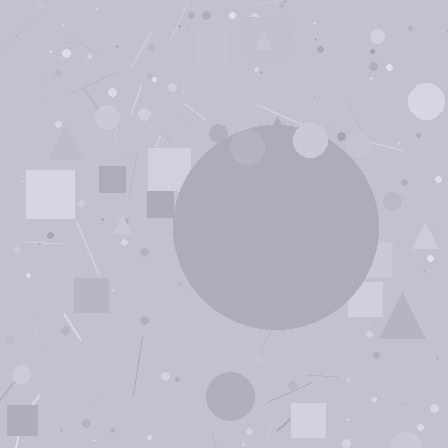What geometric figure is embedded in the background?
A circle is embedded in the background.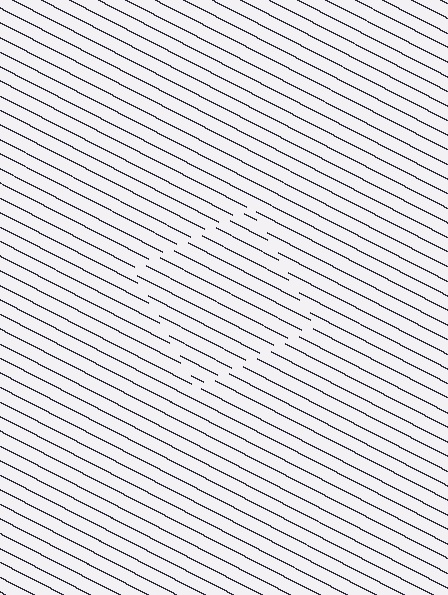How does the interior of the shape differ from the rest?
The interior of the shape contains the same grating, shifted by half a period — the contour is defined by the phase discontinuity where line-ends from the inner and outer gratings abut.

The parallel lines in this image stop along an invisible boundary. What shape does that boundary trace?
An illusory square. The interior of the shape contains the same grating, shifted by half a period — the contour is defined by the phase discontinuity where line-ends from the inner and outer gratings abut.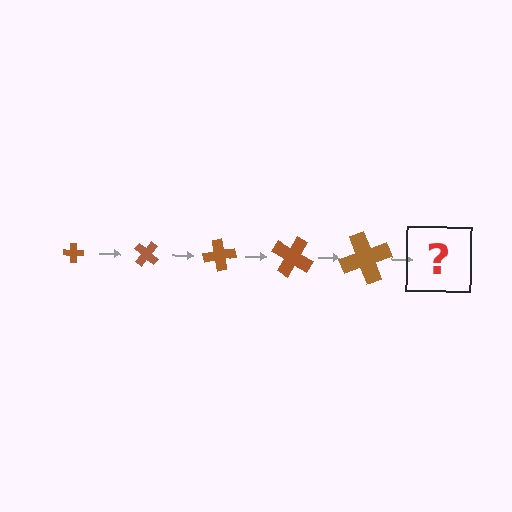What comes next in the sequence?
The next element should be a cross, larger than the previous one and rotated 200 degrees from the start.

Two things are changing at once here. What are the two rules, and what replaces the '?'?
The two rules are that the cross grows larger each step and it rotates 40 degrees each step. The '?' should be a cross, larger than the previous one and rotated 200 degrees from the start.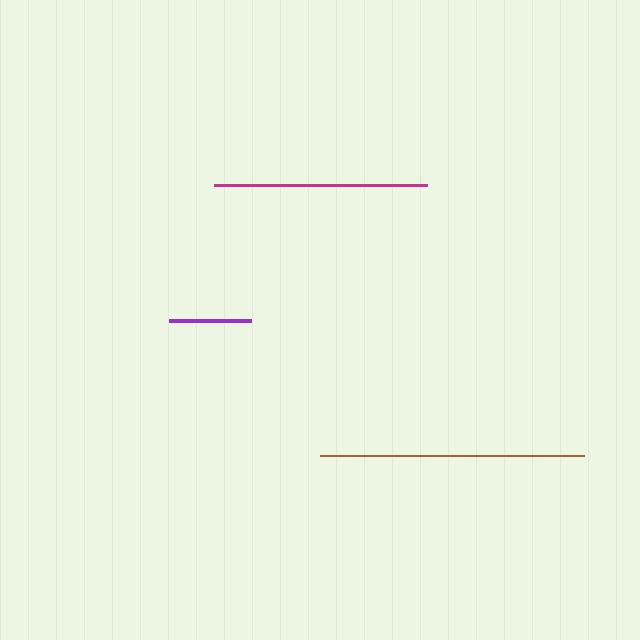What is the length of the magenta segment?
The magenta segment is approximately 213 pixels long.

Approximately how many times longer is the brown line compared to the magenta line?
The brown line is approximately 1.2 times the length of the magenta line.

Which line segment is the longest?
The brown line is the longest at approximately 264 pixels.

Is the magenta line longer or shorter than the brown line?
The brown line is longer than the magenta line.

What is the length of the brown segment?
The brown segment is approximately 264 pixels long.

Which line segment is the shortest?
The purple line is the shortest at approximately 81 pixels.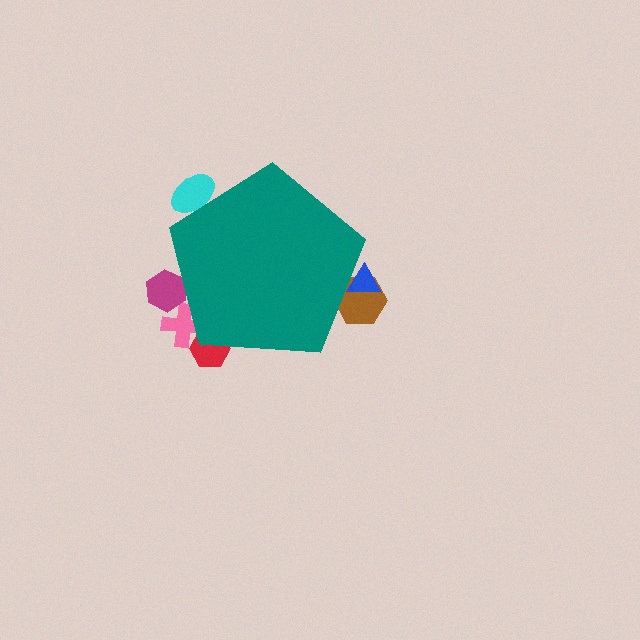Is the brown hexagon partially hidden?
Yes, the brown hexagon is partially hidden behind the teal pentagon.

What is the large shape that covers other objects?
A teal pentagon.